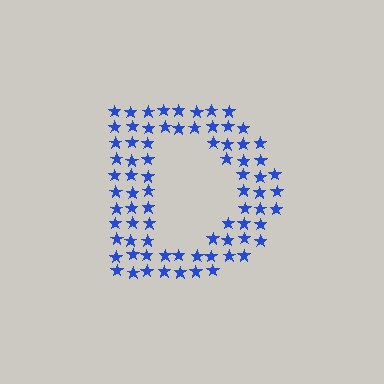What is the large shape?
The large shape is the letter D.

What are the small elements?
The small elements are stars.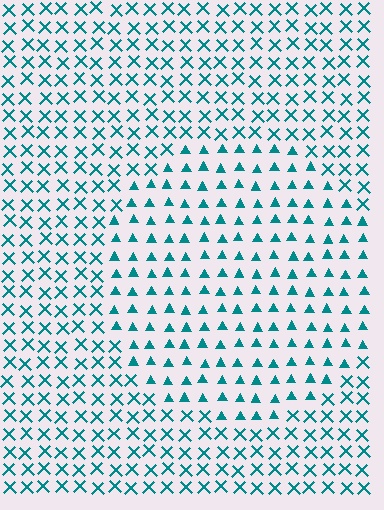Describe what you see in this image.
The image is filled with small teal elements arranged in a uniform grid. A circle-shaped region contains triangles, while the surrounding area contains X marks. The boundary is defined purely by the change in element shape.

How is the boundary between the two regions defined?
The boundary is defined by a change in element shape: triangles inside vs. X marks outside. All elements share the same color and spacing.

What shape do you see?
I see a circle.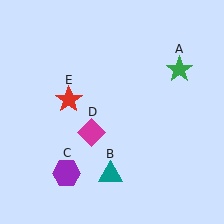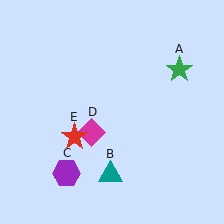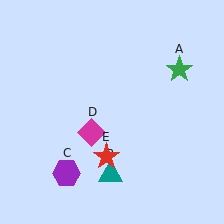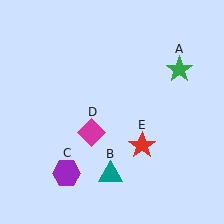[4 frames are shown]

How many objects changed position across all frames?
1 object changed position: red star (object E).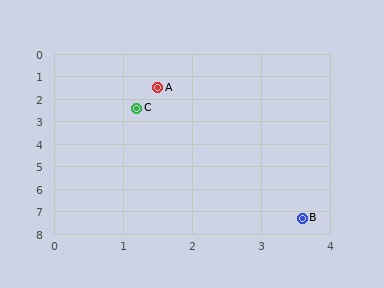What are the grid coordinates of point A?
Point A is at approximately (1.5, 1.5).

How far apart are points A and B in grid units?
Points A and B are about 6.2 grid units apart.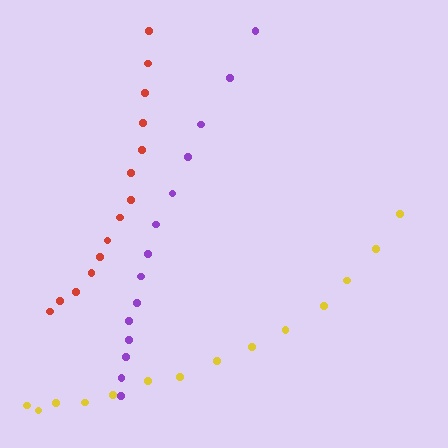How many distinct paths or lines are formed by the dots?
There are 3 distinct paths.